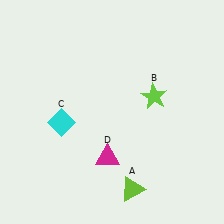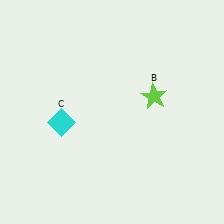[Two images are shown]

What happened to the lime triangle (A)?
The lime triangle (A) was removed in Image 2. It was in the bottom-right area of Image 1.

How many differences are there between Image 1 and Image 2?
There are 2 differences between the two images.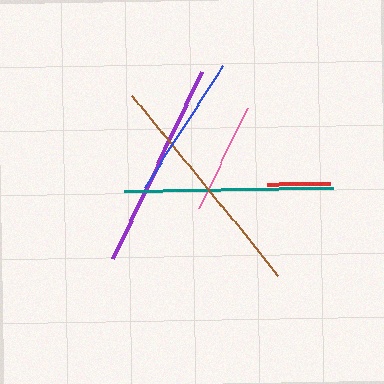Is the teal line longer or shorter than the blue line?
The teal line is longer than the blue line.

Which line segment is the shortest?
The red line is the shortest at approximately 63 pixels.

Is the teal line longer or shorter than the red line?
The teal line is longer than the red line.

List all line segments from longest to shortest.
From longest to shortest: brown, teal, purple, blue, pink, red.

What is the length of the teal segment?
The teal segment is approximately 209 pixels long.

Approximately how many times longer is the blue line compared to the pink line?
The blue line is approximately 1.3 times the length of the pink line.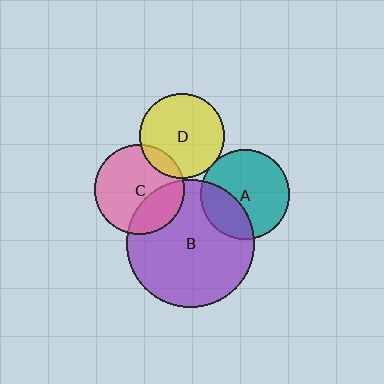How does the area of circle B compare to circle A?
Approximately 2.1 times.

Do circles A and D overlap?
Yes.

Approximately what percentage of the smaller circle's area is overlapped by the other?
Approximately 5%.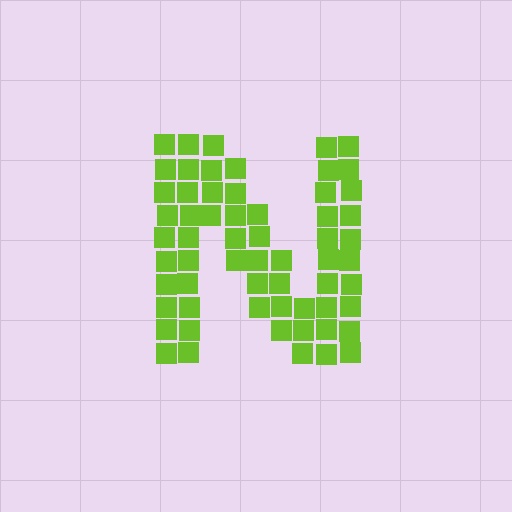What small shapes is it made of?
It is made of small squares.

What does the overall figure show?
The overall figure shows the letter N.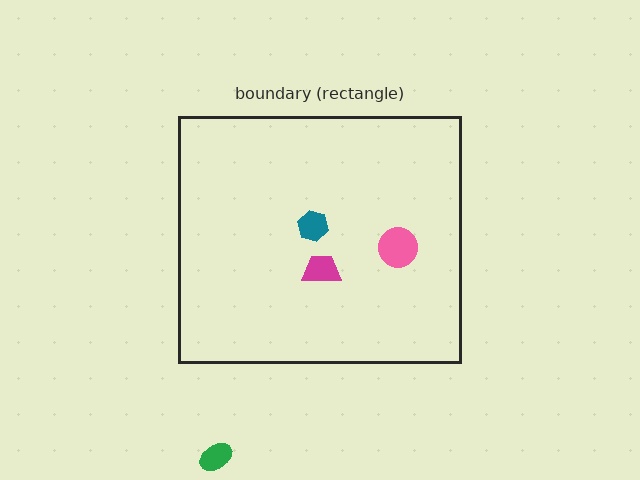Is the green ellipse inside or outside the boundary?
Outside.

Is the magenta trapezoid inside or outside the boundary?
Inside.